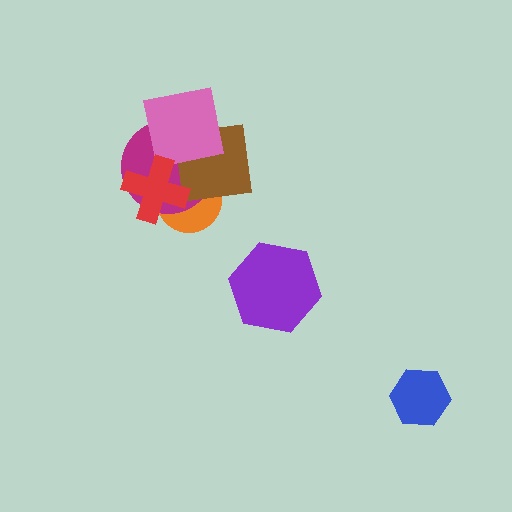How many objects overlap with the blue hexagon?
0 objects overlap with the blue hexagon.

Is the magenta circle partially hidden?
Yes, it is partially covered by another shape.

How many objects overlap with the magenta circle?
4 objects overlap with the magenta circle.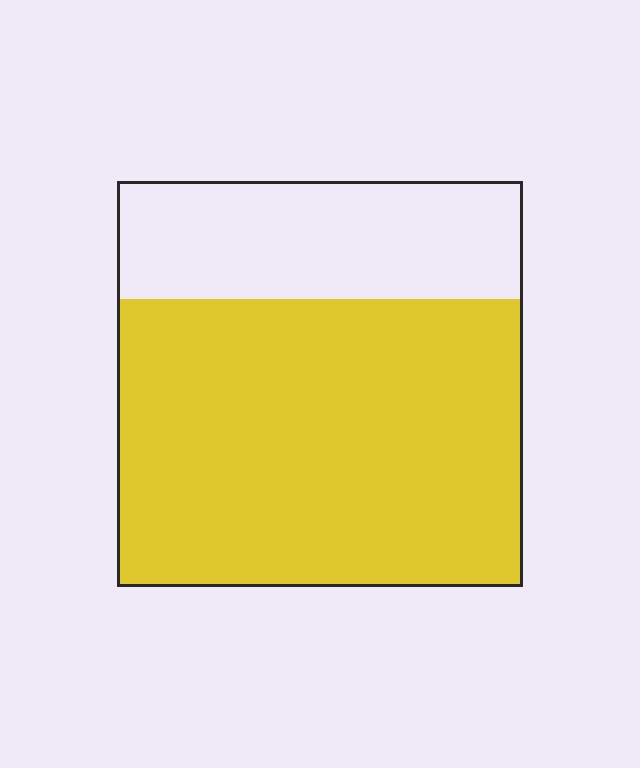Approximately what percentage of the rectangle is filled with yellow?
Approximately 70%.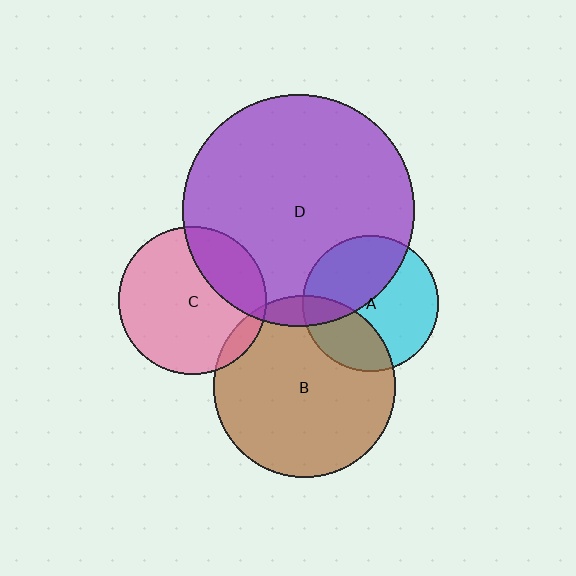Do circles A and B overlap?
Yes.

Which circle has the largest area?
Circle D (purple).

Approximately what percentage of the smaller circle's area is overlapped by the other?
Approximately 30%.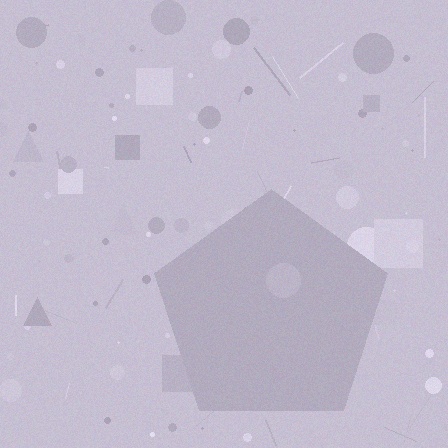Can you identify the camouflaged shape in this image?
The camouflaged shape is a pentagon.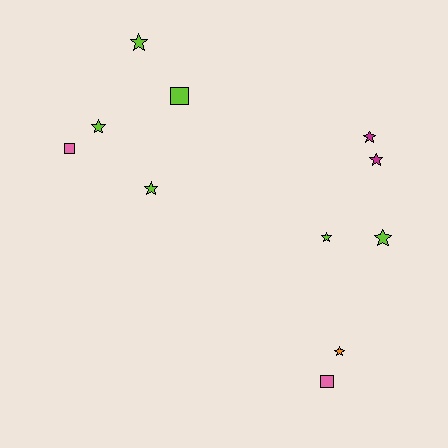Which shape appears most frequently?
Star, with 8 objects.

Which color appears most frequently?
Lime, with 6 objects.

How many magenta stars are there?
There are 2 magenta stars.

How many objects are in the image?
There are 11 objects.